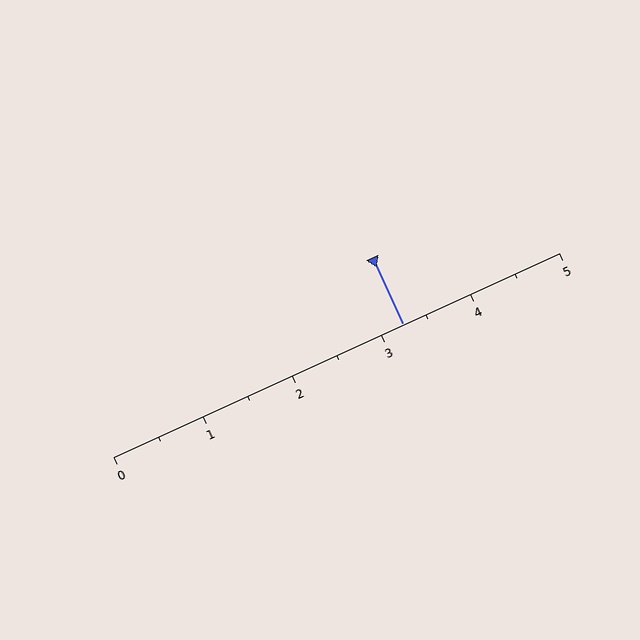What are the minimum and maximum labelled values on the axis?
The axis runs from 0 to 5.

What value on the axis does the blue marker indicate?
The marker indicates approximately 3.2.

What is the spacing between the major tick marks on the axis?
The major ticks are spaced 1 apart.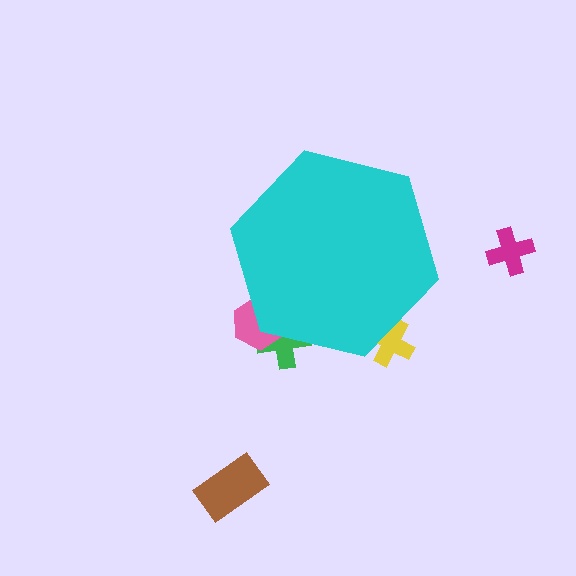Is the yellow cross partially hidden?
Yes, the yellow cross is partially hidden behind the cyan hexagon.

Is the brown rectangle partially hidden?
No, the brown rectangle is fully visible.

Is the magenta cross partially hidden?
No, the magenta cross is fully visible.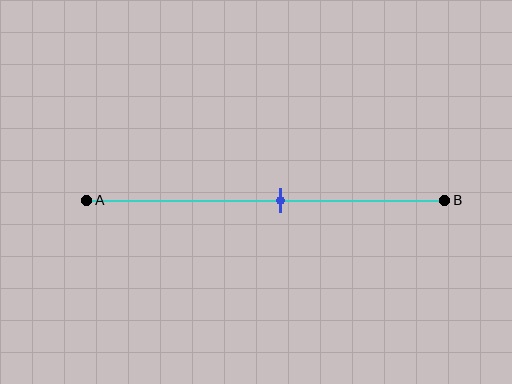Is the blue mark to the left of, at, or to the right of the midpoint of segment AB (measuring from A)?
The blue mark is to the right of the midpoint of segment AB.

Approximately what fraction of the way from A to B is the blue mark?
The blue mark is approximately 55% of the way from A to B.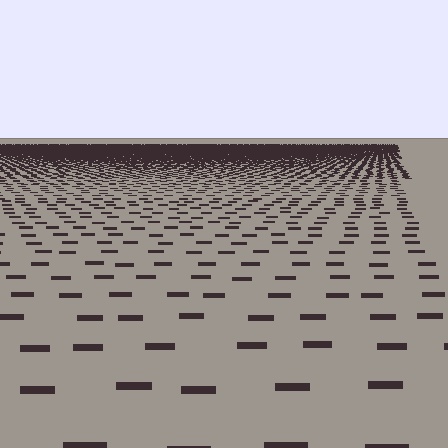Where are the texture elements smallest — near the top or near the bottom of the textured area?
Near the top.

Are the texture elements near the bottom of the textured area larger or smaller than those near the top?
Larger. Near the bottom, elements are closer to the viewer and appear at a bigger on-screen size.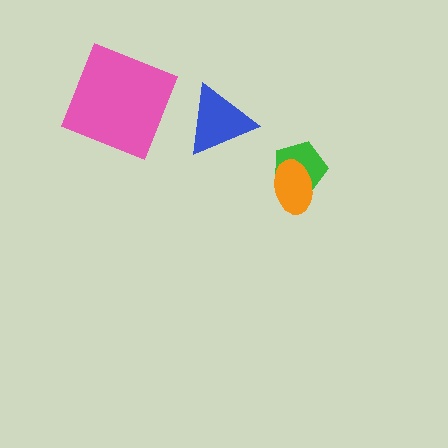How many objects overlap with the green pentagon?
1 object overlaps with the green pentagon.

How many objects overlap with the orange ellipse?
1 object overlaps with the orange ellipse.